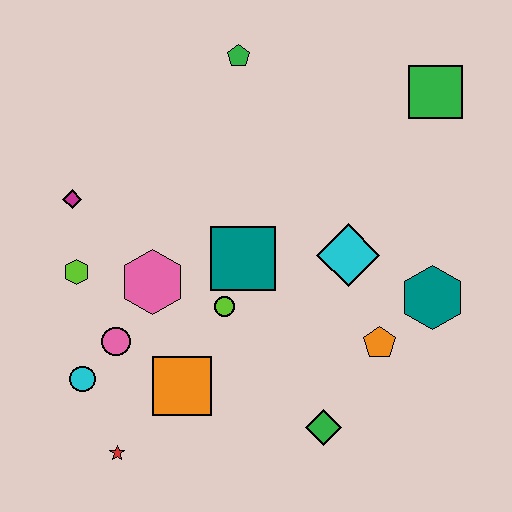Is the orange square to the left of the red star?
No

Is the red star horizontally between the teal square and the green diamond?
No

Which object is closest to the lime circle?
The teal square is closest to the lime circle.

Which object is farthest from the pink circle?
The green square is farthest from the pink circle.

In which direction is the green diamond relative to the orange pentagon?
The green diamond is below the orange pentagon.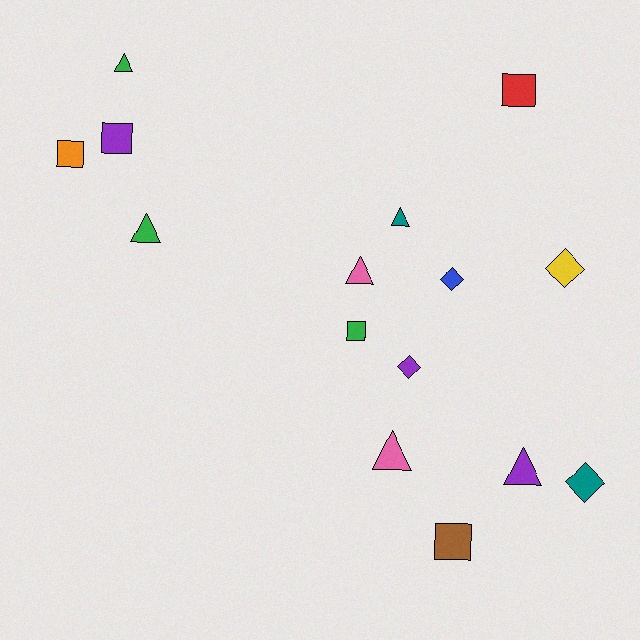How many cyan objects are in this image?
There are no cyan objects.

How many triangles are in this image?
There are 6 triangles.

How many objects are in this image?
There are 15 objects.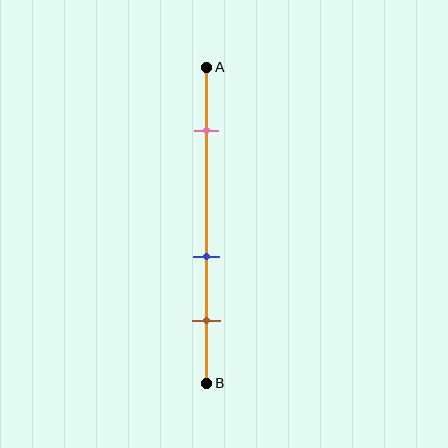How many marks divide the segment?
There are 3 marks dividing the segment.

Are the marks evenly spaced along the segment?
No, the marks are not evenly spaced.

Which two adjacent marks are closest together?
The blue and brown marks are the closest adjacent pair.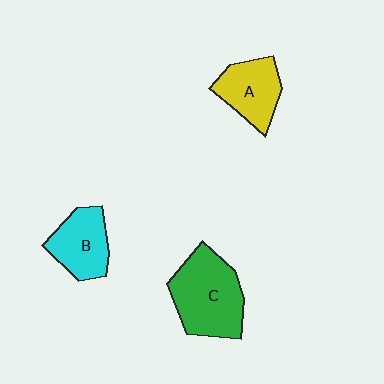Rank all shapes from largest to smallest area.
From largest to smallest: C (green), A (yellow), B (cyan).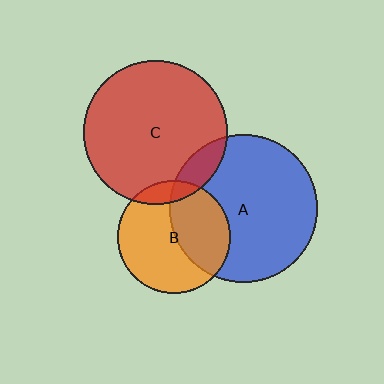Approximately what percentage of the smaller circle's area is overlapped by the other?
Approximately 10%.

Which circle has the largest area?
Circle A (blue).